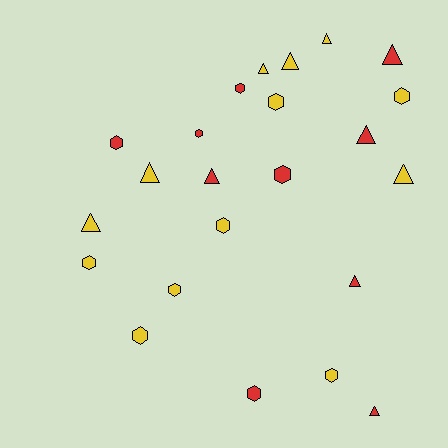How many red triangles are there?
There are 5 red triangles.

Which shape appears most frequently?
Hexagon, with 12 objects.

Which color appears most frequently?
Yellow, with 13 objects.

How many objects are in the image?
There are 23 objects.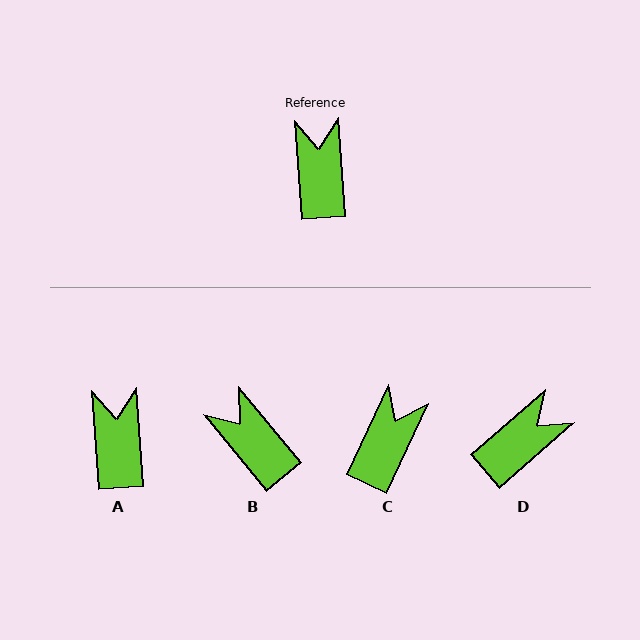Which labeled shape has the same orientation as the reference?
A.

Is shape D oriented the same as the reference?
No, it is off by about 53 degrees.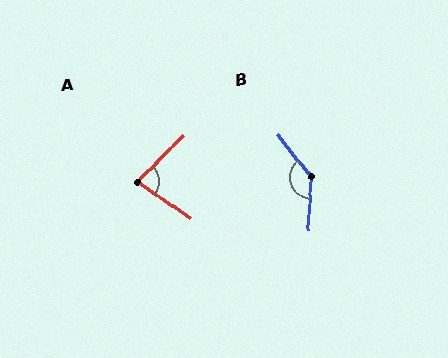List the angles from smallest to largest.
A (79°), B (138°).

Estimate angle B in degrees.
Approximately 138 degrees.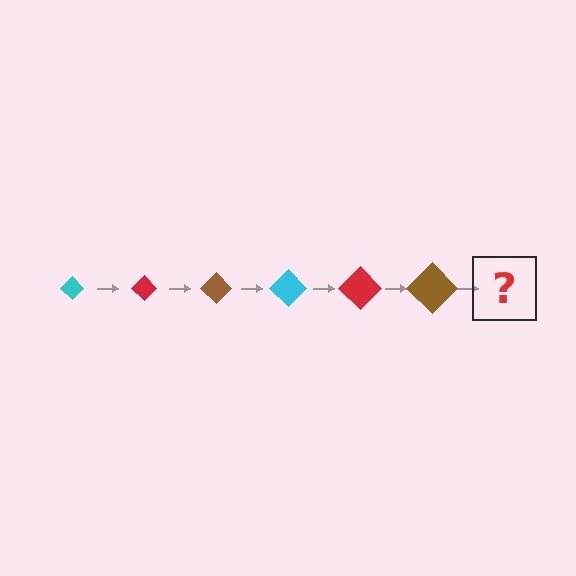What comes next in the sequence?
The next element should be a cyan diamond, larger than the previous one.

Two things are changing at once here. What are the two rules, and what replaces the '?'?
The two rules are that the diamond grows larger each step and the color cycles through cyan, red, and brown. The '?' should be a cyan diamond, larger than the previous one.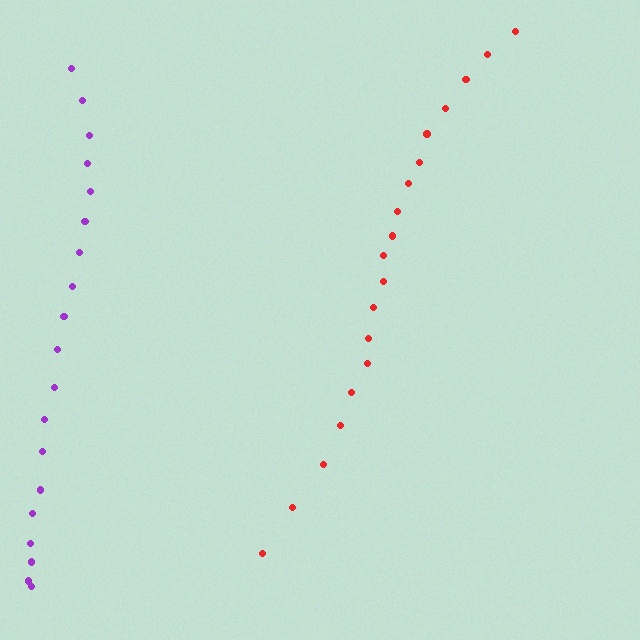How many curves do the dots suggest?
There are 2 distinct paths.